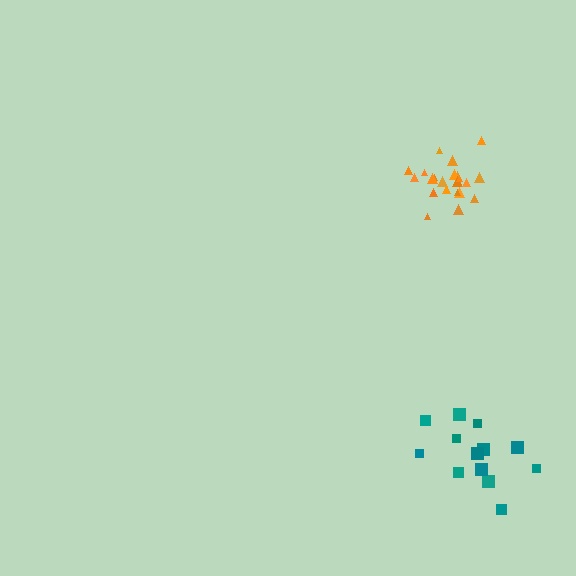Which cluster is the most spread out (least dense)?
Teal.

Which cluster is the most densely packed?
Orange.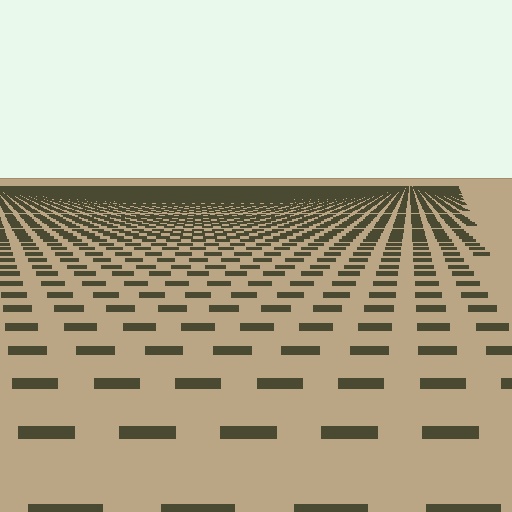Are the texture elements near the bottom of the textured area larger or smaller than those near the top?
Larger. Near the bottom, elements are closer to the viewer and appear at a bigger on-screen size.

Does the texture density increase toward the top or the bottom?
Density increases toward the top.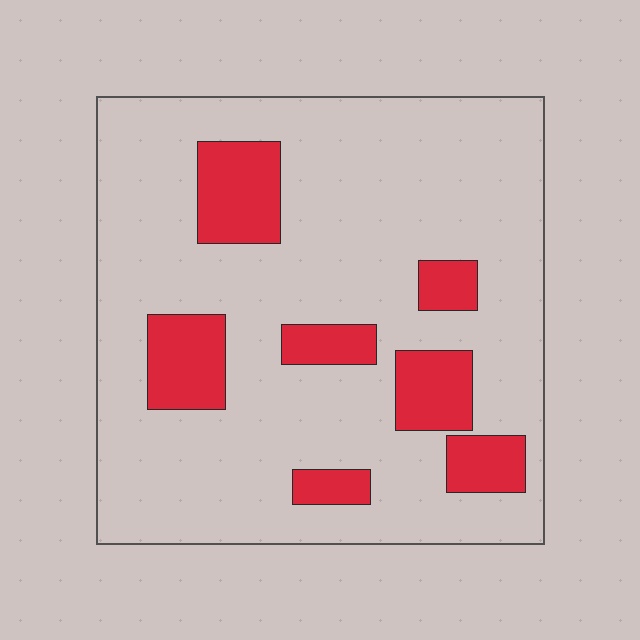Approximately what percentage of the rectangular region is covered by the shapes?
Approximately 20%.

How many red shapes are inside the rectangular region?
7.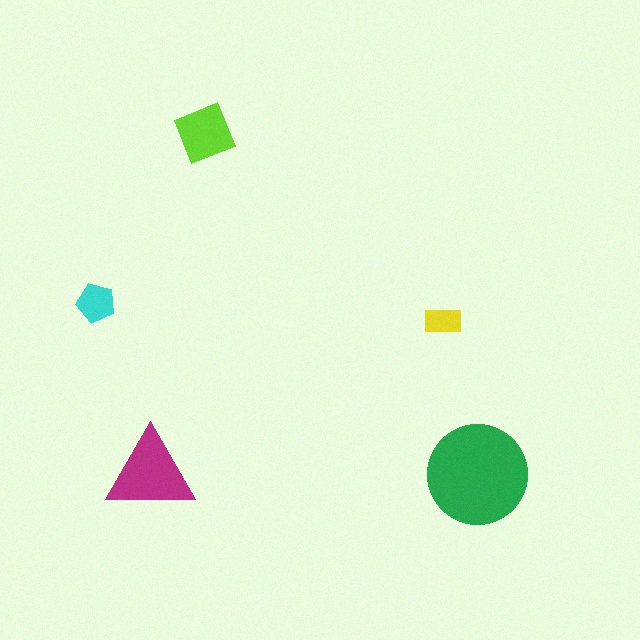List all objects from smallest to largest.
The yellow rectangle, the cyan pentagon, the lime diamond, the magenta triangle, the green circle.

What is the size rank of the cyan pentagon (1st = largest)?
4th.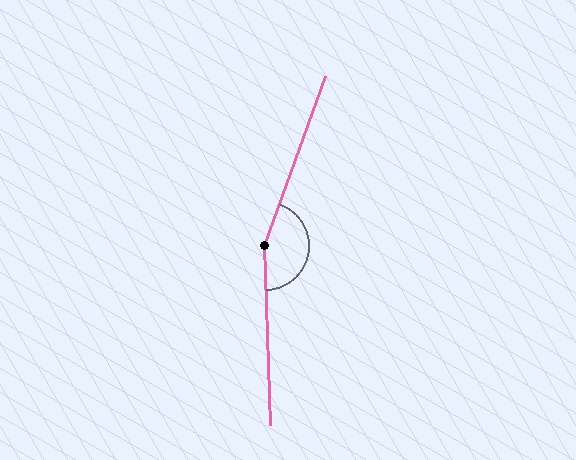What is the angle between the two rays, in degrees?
Approximately 159 degrees.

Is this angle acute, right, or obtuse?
It is obtuse.